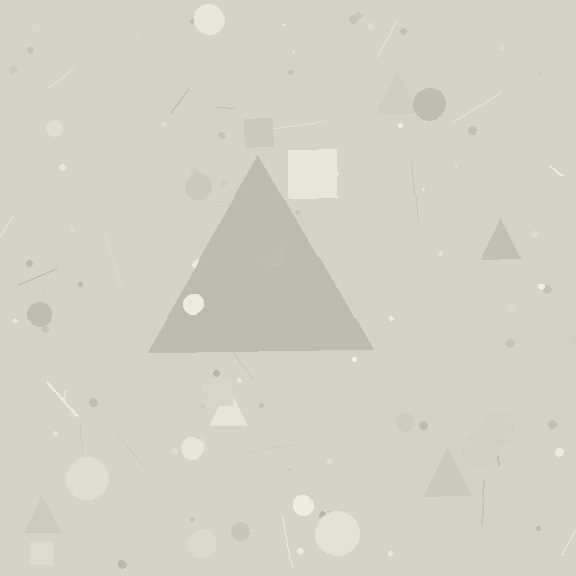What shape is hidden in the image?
A triangle is hidden in the image.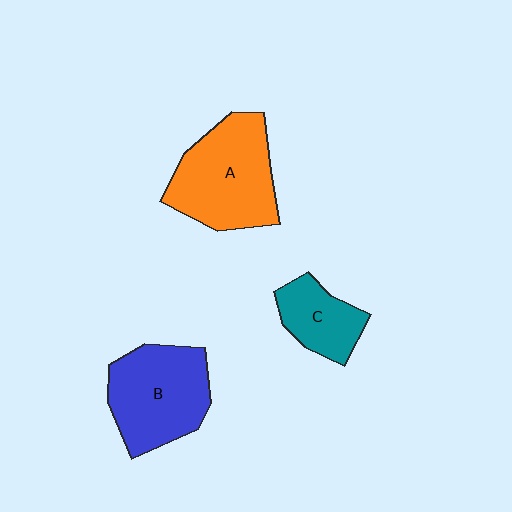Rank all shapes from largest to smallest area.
From largest to smallest: A (orange), B (blue), C (teal).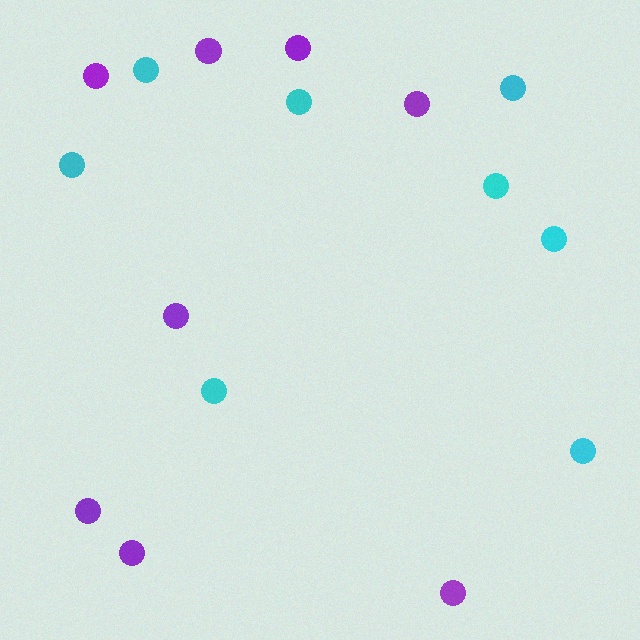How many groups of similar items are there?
There are 2 groups: one group of cyan circles (8) and one group of purple circles (8).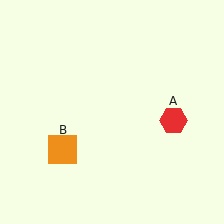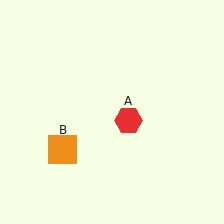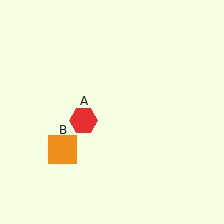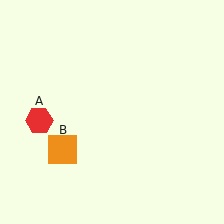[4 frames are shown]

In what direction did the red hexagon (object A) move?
The red hexagon (object A) moved left.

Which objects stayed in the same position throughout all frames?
Orange square (object B) remained stationary.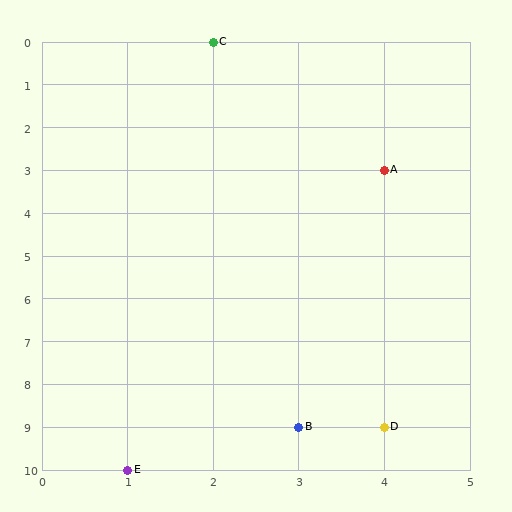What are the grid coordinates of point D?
Point D is at grid coordinates (4, 9).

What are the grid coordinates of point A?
Point A is at grid coordinates (4, 3).